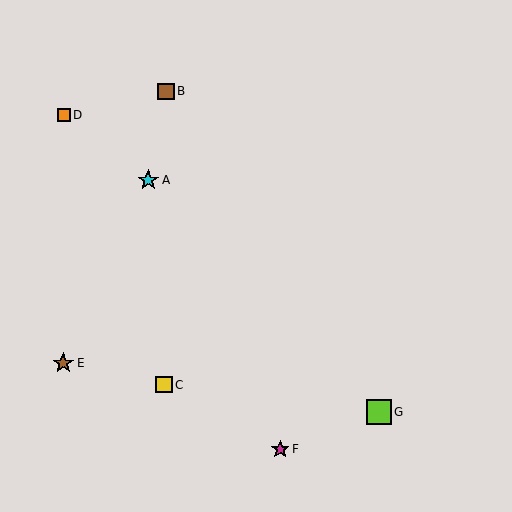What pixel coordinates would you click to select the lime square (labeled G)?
Click at (379, 412) to select the lime square G.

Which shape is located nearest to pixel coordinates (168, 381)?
The yellow square (labeled C) at (164, 385) is nearest to that location.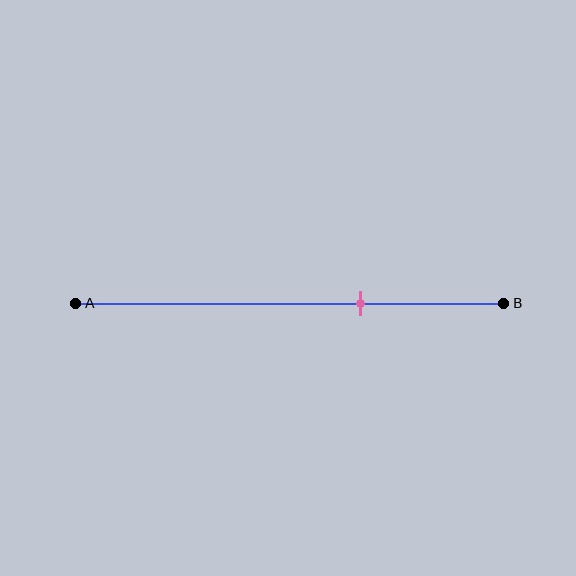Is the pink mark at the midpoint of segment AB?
No, the mark is at about 65% from A, not at the 50% midpoint.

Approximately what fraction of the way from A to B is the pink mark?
The pink mark is approximately 65% of the way from A to B.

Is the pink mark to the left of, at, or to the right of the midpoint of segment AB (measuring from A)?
The pink mark is to the right of the midpoint of segment AB.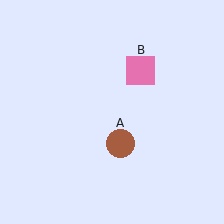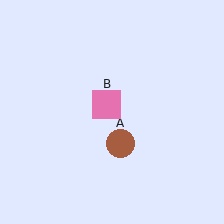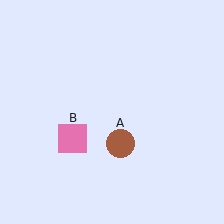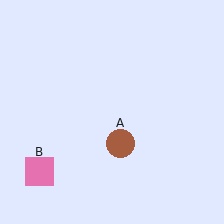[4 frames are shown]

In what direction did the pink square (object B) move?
The pink square (object B) moved down and to the left.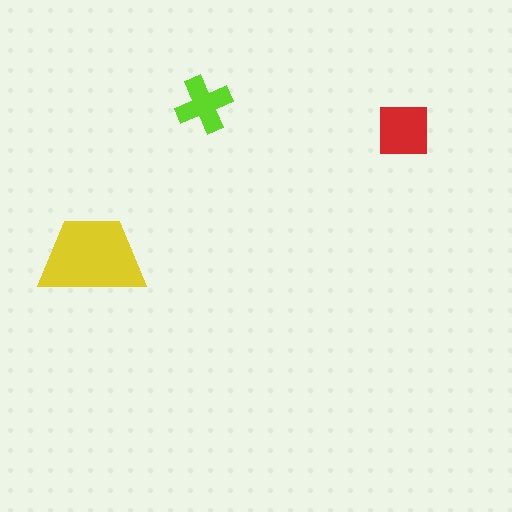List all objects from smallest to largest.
The lime cross, the red square, the yellow trapezoid.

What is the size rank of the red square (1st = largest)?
2nd.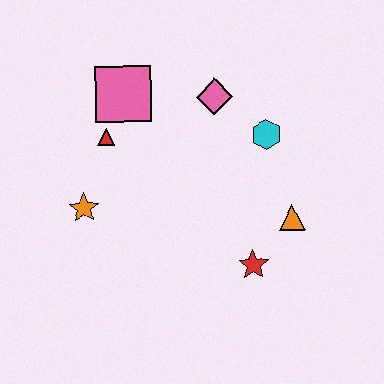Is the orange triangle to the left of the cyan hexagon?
No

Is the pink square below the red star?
No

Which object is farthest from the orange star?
The orange triangle is farthest from the orange star.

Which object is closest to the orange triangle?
The red star is closest to the orange triangle.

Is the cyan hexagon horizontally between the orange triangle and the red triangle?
Yes